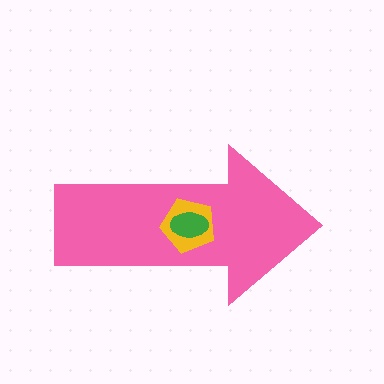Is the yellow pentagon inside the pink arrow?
Yes.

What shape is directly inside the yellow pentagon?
The green ellipse.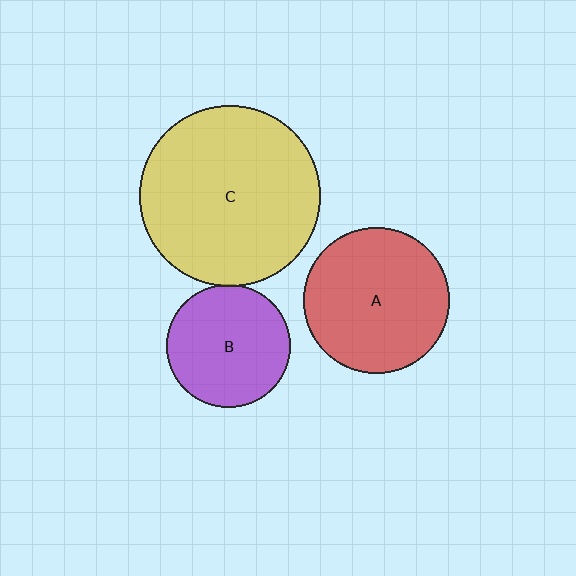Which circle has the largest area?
Circle C (yellow).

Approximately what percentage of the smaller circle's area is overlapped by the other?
Approximately 5%.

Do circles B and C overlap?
Yes.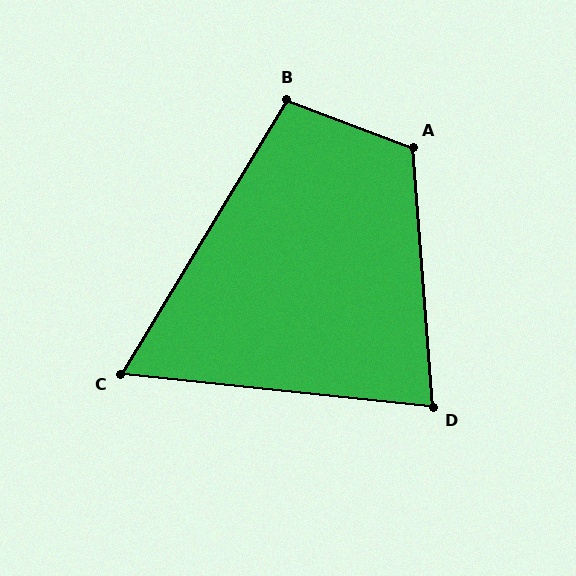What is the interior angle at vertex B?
Approximately 100 degrees (obtuse).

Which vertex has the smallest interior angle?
C, at approximately 65 degrees.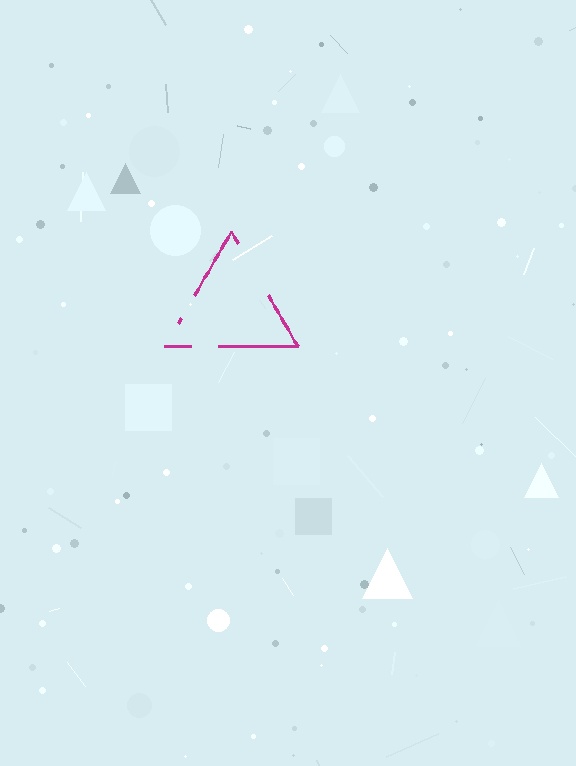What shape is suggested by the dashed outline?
The dashed outline suggests a triangle.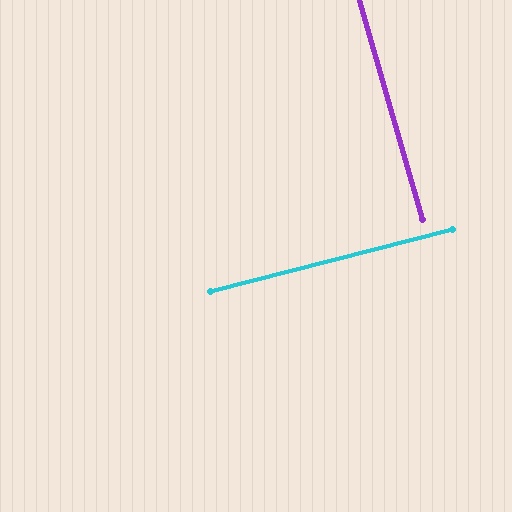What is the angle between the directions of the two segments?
Approximately 88 degrees.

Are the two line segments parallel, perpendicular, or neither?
Perpendicular — they meet at approximately 88°.